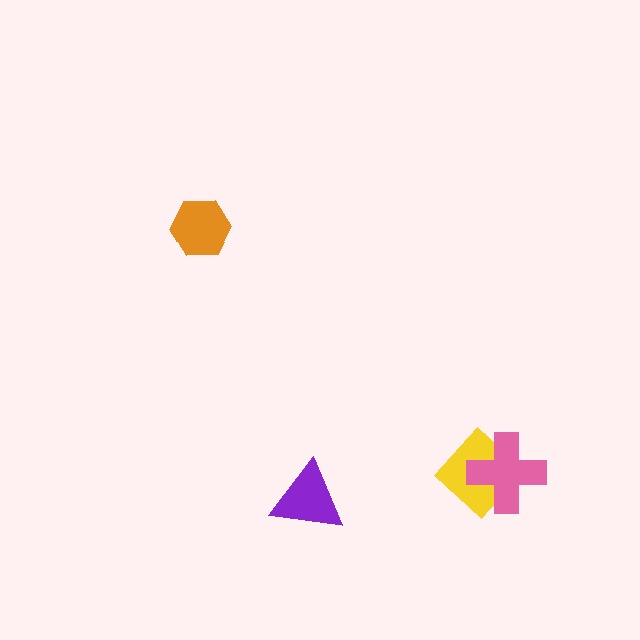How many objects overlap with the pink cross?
1 object overlaps with the pink cross.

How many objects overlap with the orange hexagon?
0 objects overlap with the orange hexagon.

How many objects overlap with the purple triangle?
0 objects overlap with the purple triangle.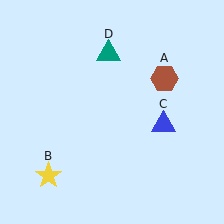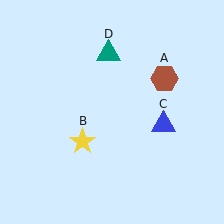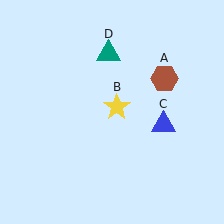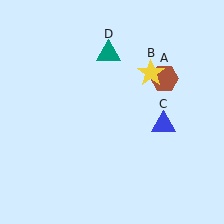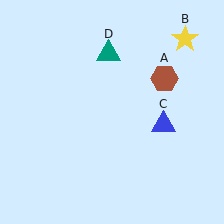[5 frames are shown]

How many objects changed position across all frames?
1 object changed position: yellow star (object B).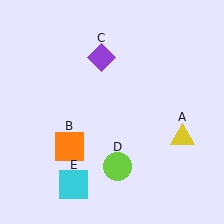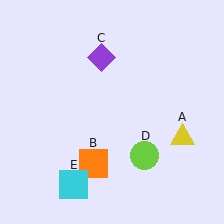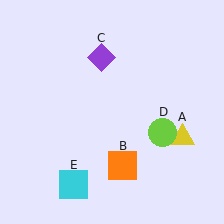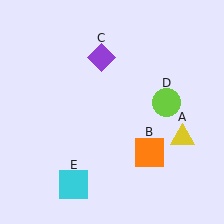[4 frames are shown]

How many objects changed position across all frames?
2 objects changed position: orange square (object B), lime circle (object D).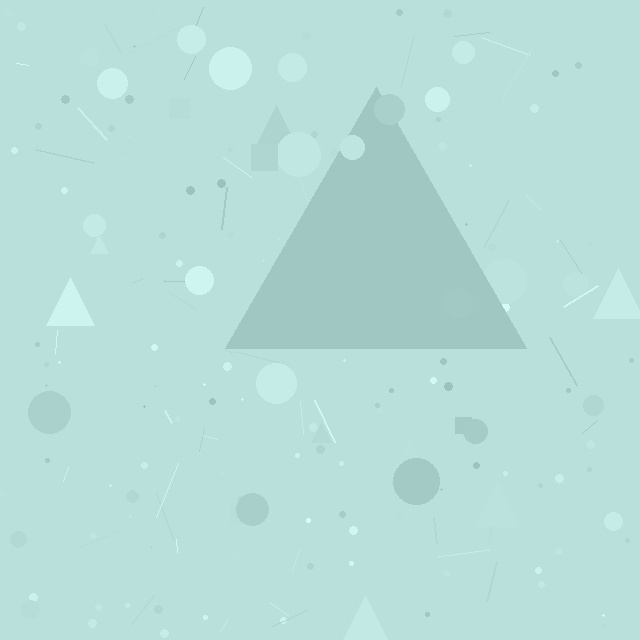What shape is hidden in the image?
A triangle is hidden in the image.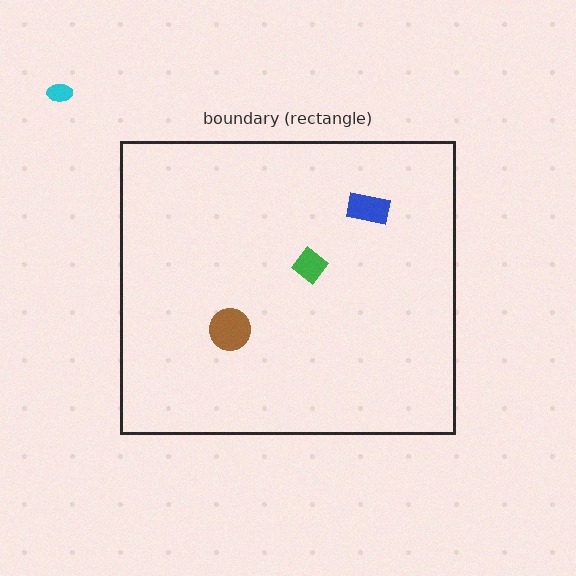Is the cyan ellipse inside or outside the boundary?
Outside.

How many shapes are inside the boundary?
3 inside, 1 outside.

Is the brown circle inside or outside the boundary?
Inside.